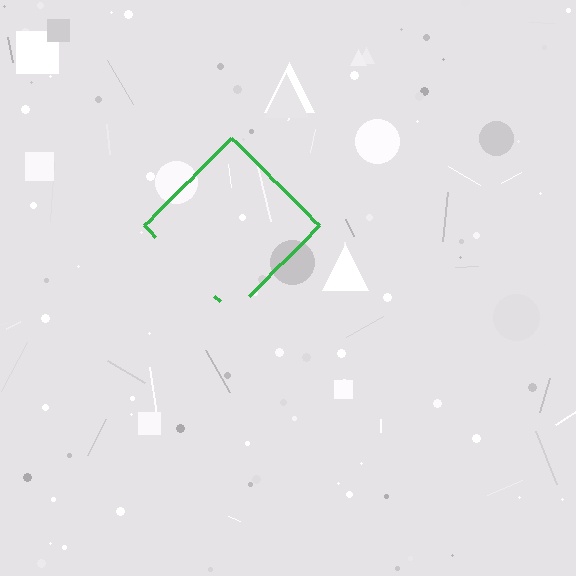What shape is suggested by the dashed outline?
The dashed outline suggests a diamond.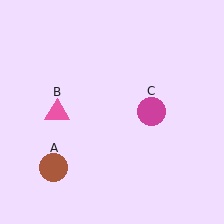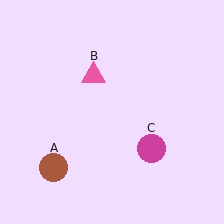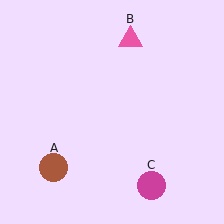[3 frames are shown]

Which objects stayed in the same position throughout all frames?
Brown circle (object A) remained stationary.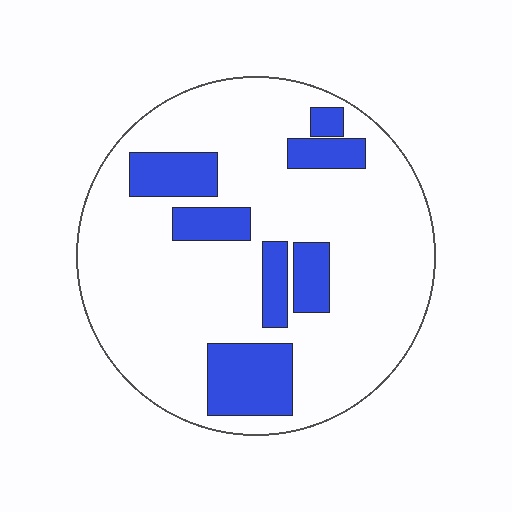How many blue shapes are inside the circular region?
7.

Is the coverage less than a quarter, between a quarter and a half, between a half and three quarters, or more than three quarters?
Less than a quarter.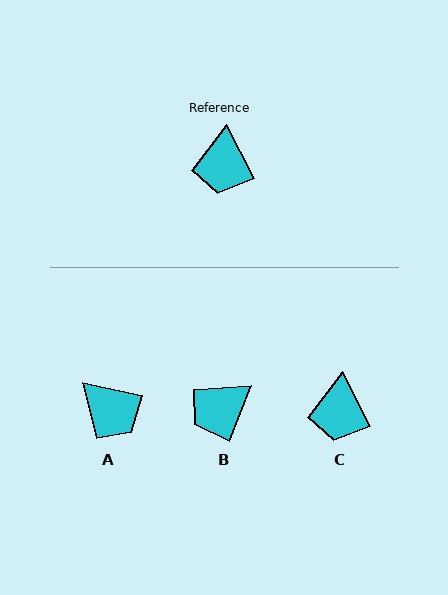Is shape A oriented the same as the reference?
No, it is off by about 51 degrees.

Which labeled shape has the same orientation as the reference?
C.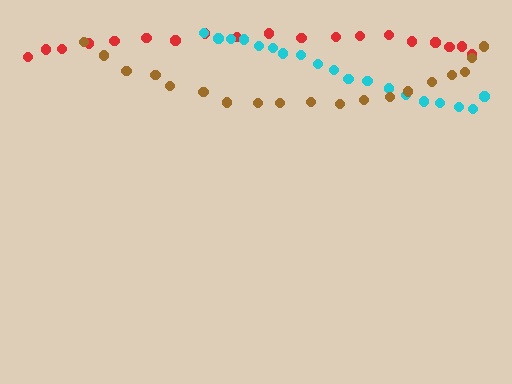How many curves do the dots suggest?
There are 3 distinct paths.